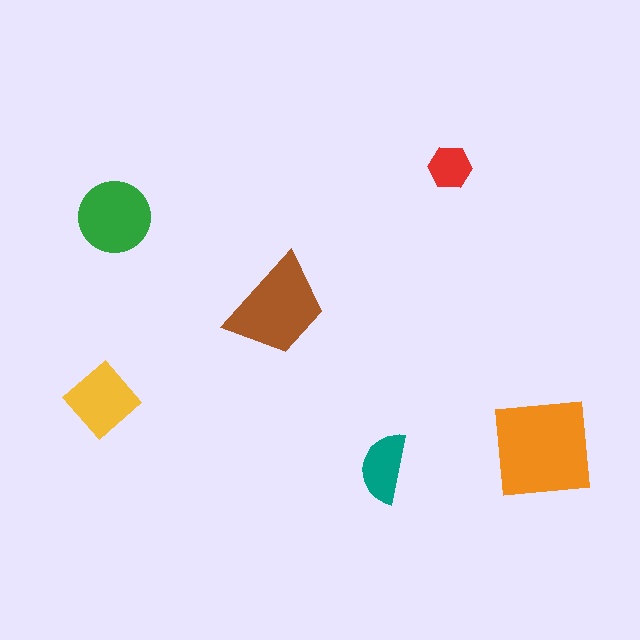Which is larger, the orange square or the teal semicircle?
The orange square.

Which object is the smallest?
The red hexagon.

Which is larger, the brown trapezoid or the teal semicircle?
The brown trapezoid.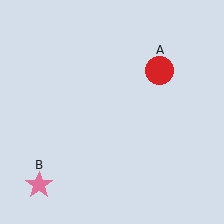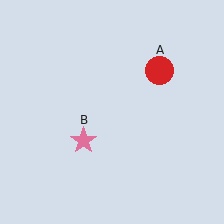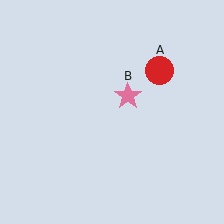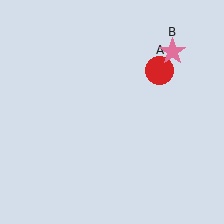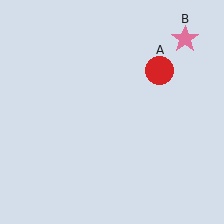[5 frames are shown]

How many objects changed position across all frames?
1 object changed position: pink star (object B).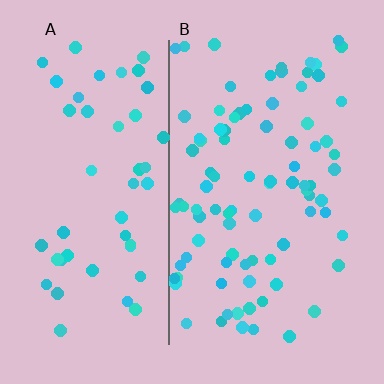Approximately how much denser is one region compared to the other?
Approximately 1.8× — region B over region A.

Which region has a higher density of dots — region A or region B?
B (the right).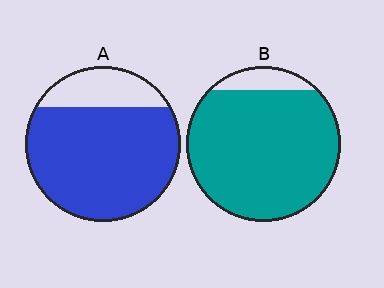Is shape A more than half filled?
Yes.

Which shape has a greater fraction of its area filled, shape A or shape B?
Shape B.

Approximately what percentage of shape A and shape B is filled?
A is approximately 80% and B is approximately 90%.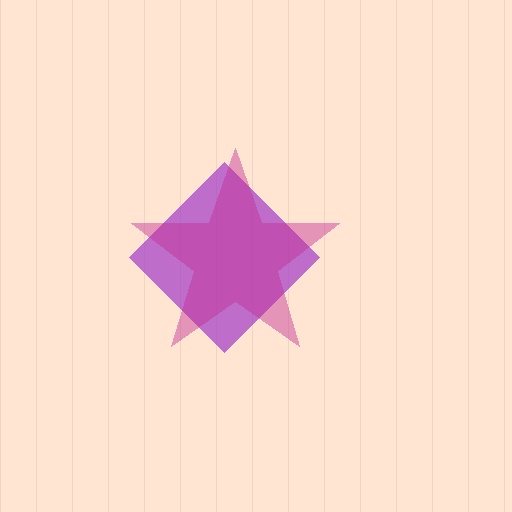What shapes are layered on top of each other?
The layered shapes are: a purple diamond, a magenta star.